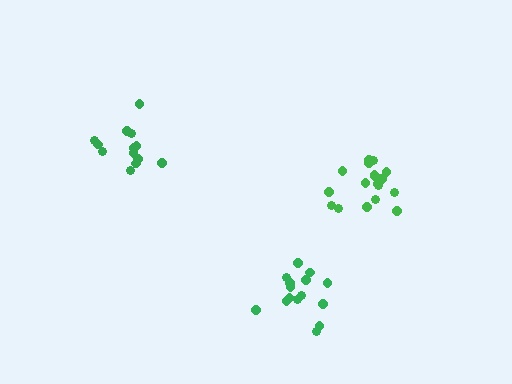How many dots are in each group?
Group 1: 18 dots, Group 2: 15 dots, Group 3: 13 dots (46 total).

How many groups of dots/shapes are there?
There are 3 groups.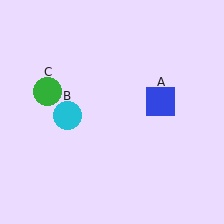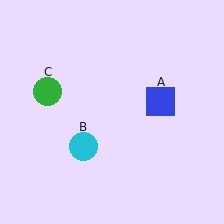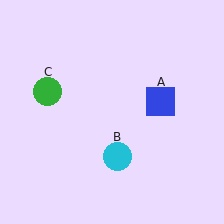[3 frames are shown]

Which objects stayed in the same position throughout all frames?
Blue square (object A) and green circle (object C) remained stationary.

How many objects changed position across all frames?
1 object changed position: cyan circle (object B).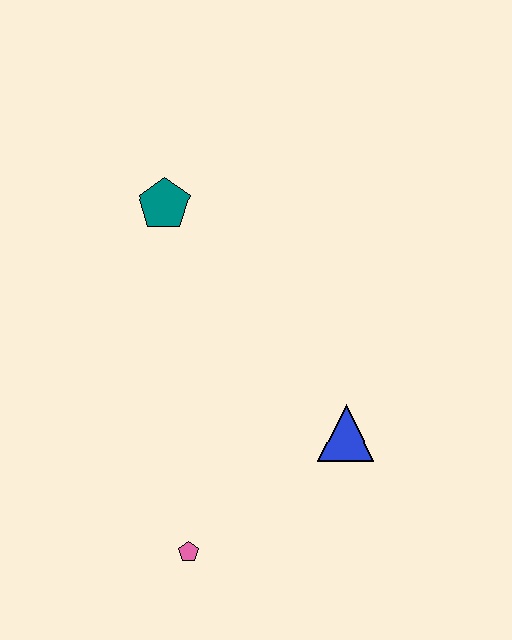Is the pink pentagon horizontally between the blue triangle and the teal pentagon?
Yes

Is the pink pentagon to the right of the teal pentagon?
Yes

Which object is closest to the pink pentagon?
The blue triangle is closest to the pink pentagon.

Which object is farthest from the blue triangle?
The teal pentagon is farthest from the blue triangle.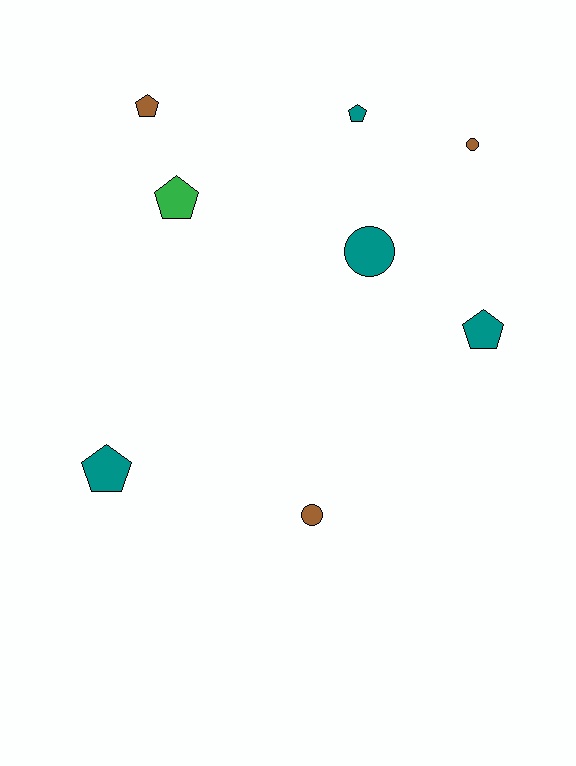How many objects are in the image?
There are 8 objects.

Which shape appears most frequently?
Pentagon, with 5 objects.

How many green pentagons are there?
There is 1 green pentagon.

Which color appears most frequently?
Teal, with 4 objects.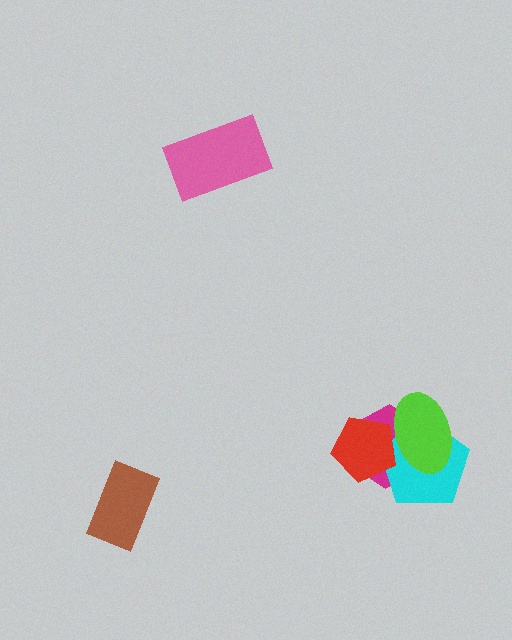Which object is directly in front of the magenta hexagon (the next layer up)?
The cyan pentagon is directly in front of the magenta hexagon.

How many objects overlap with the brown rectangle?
0 objects overlap with the brown rectangle.